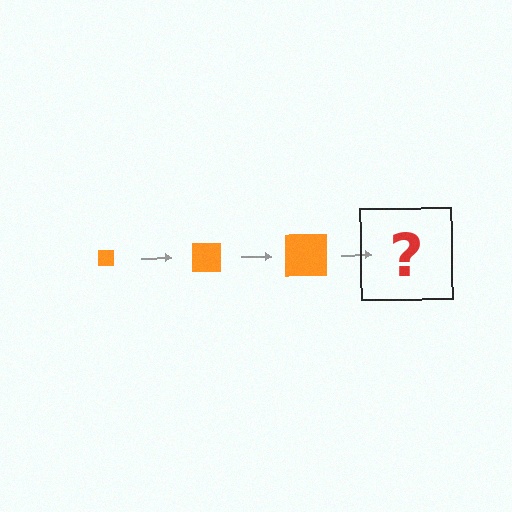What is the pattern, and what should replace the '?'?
The pattern is that the square gets progressively larger each step. The '?' should be an orange square, larger than the previous one.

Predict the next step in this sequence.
The next step is an orange square, larger than the previous one.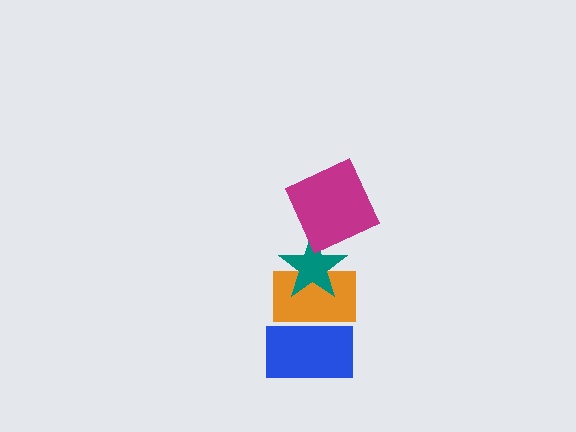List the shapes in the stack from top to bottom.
From top to bottom: the magenta square, the teal star, the orange rectangle, the blue rectangle.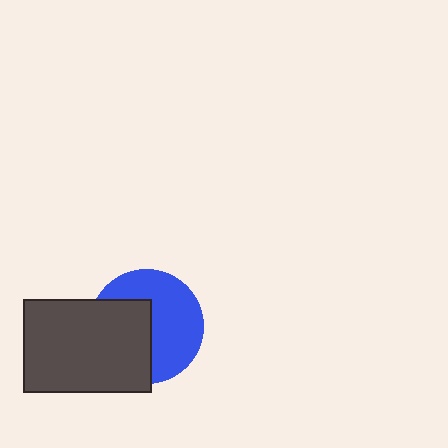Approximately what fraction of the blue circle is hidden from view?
Roughly 43% of the blue circle is hidden behind the dark gray rectangle.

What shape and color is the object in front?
The object in front is a dark gray rectangle.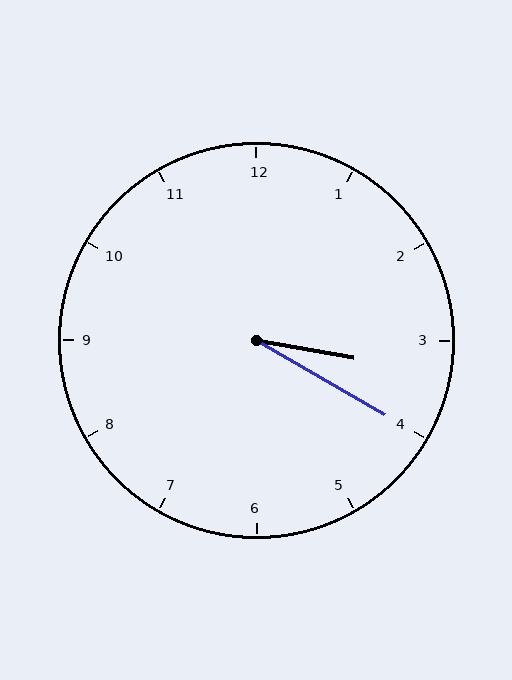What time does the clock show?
3:20.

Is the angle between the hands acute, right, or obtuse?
It is acute.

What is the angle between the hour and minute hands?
Approximately 20 degrees.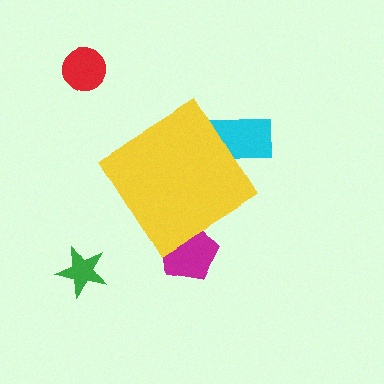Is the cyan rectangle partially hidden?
Yes, the cyan rectangle is partially hidden behind the yellow diamond.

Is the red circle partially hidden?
No, the red circle is fully visible.